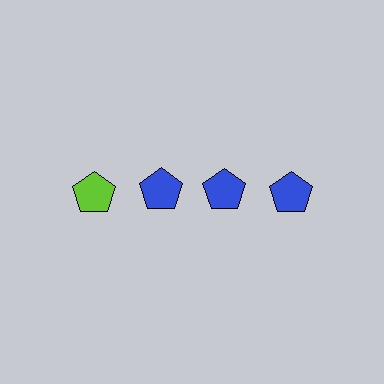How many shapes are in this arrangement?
There are 4 shapes arranged in a grid pattern.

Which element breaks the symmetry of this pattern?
The lime pentagon in the top row, leftmost column breaks the symmetry. All other shapes are blue pentagons.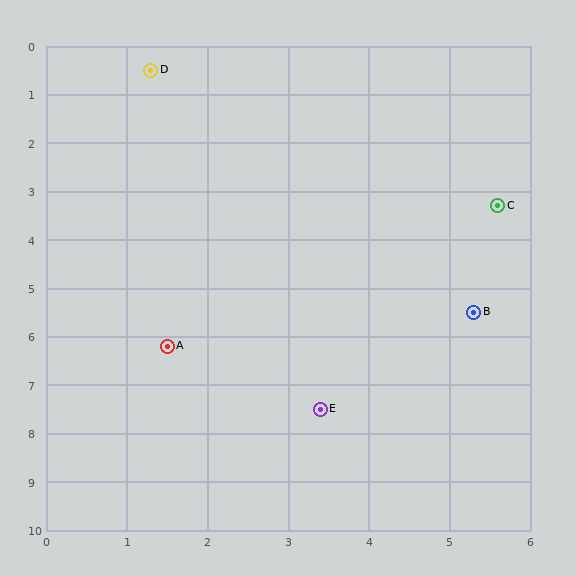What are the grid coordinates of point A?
Point A is at approximately (1.5, 6.2).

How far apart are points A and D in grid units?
Points A and D are about 5.7 grid units apart.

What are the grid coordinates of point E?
Point E is at approximately (3.4, 7.5).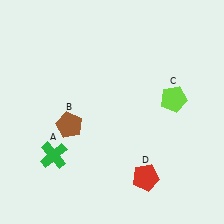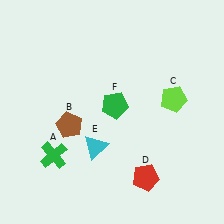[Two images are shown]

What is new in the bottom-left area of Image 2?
A cyan triangle (E) was added in the bottom-left area of Image 2.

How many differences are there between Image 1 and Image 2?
There are 2 differences between the two images.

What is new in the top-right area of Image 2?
A green pentagon (F) was added in the top-right area of Image 2.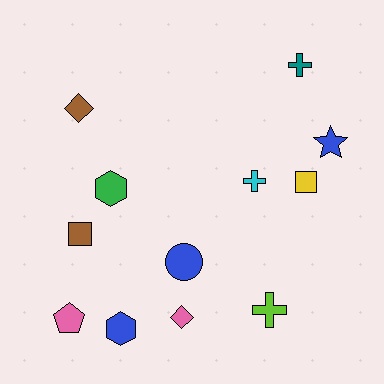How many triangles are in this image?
There are no triangles.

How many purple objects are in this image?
There are no purple objects.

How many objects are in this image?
There are 12 objects.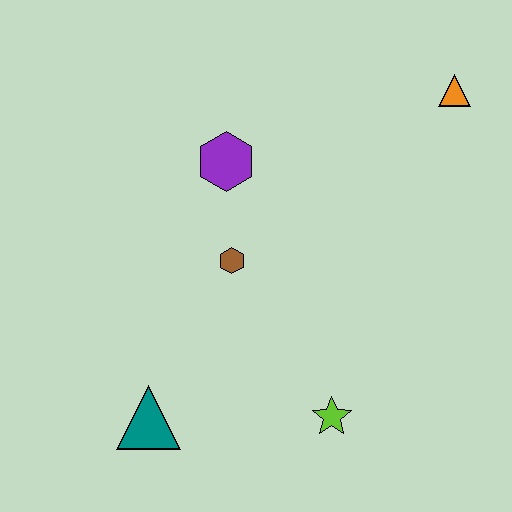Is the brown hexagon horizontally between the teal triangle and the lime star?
Yes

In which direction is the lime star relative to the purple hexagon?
The lime star is below the purple hexagon.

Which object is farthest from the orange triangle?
The teal triangle is farthest from the orange triangle.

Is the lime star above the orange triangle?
No